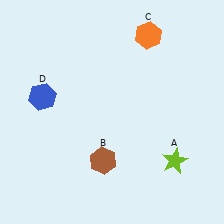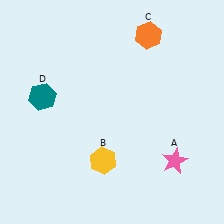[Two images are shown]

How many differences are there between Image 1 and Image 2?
There are 3 differences between the two images.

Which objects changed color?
A changed from lime to pink. B changed from brown to yellow. D changed from blue to teal.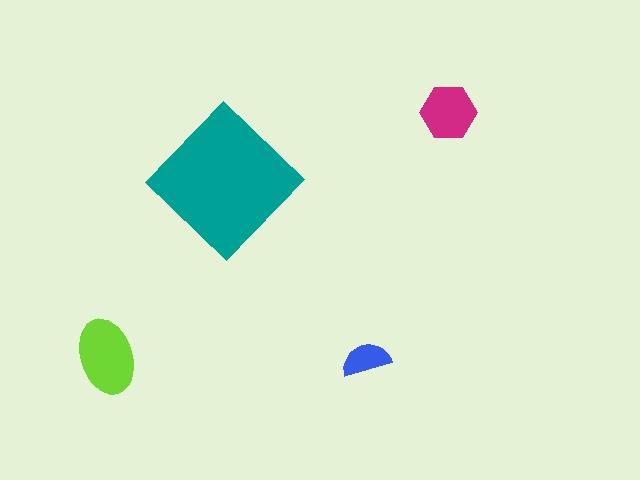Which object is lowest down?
The blue semicircle is bottommost.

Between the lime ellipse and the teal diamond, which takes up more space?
The teal diamond.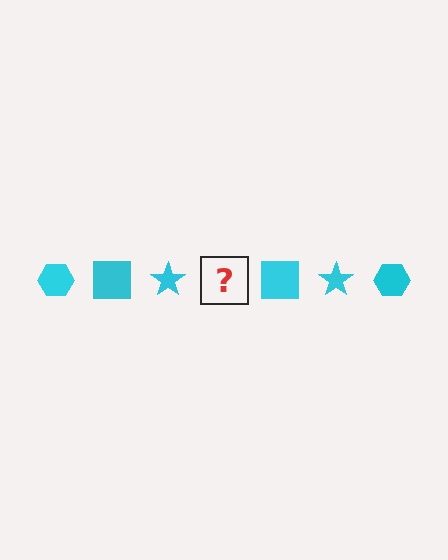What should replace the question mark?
The question mark should be replaced with a cyan hexagon.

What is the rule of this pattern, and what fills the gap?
The rule is that the pattern cycles through hexagon, square, star shapes in cyan. The gap should be filled with a cyan hexagon.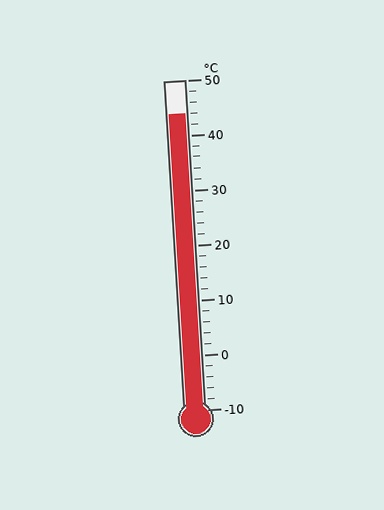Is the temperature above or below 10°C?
The temperature is above 10°C.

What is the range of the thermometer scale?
The thermometer scale ranges from -10°C to 50°C.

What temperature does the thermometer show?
The thermometer shows approximately 44°C.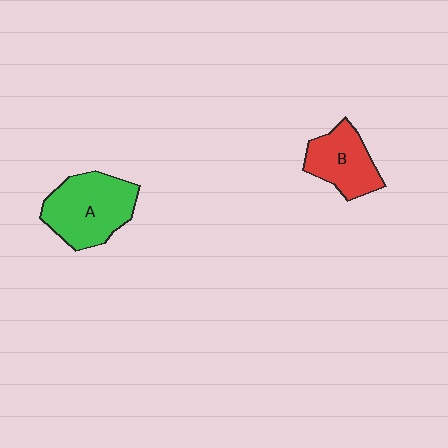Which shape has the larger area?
Shape A (green).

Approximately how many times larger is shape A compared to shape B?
Approximately 1.4 times.